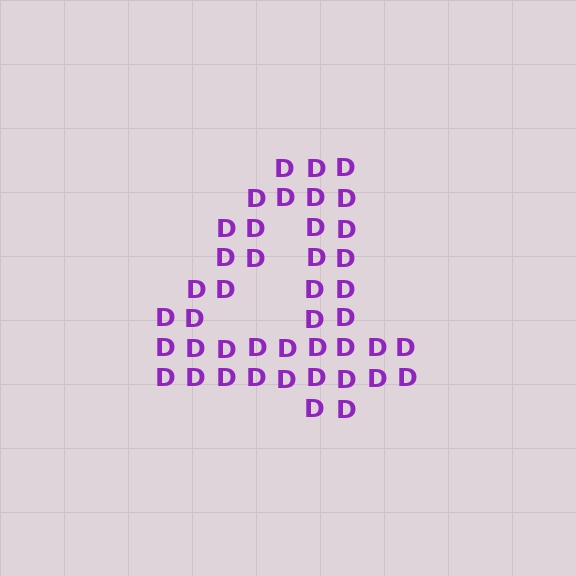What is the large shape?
The large shape is the digit 4.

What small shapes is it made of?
It is made of small letter D's.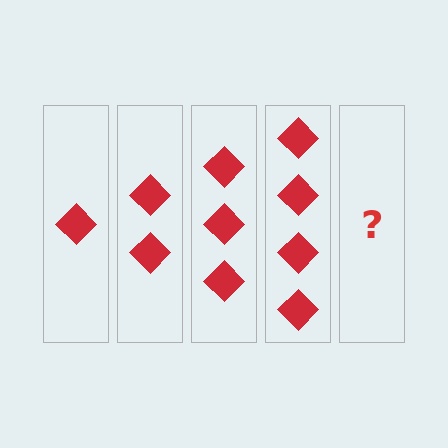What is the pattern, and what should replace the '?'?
The pattern is that each step adds one more diamond. The '?' should be 5 diamonds.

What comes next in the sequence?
The next element should be 5 diamonds.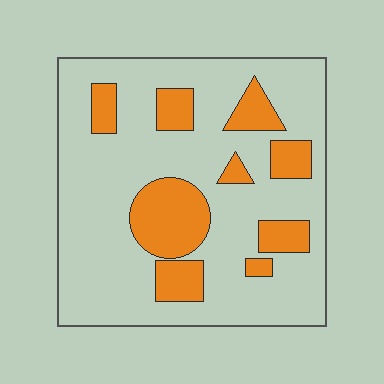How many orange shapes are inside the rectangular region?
9.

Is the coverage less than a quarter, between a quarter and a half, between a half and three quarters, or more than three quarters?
Less than a quarter.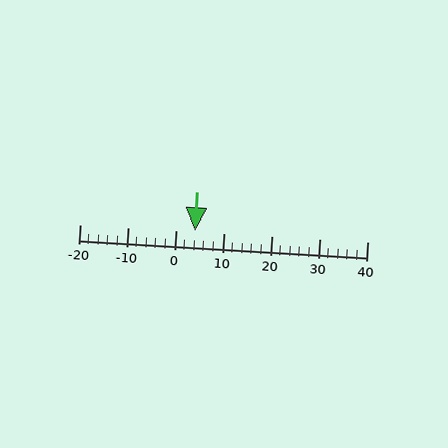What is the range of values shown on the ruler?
The ruler shows values from -20 to 40.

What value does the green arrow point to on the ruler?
The green arrow points to approximately 4.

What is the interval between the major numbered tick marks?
The major tick marks are spaced 10 units apart.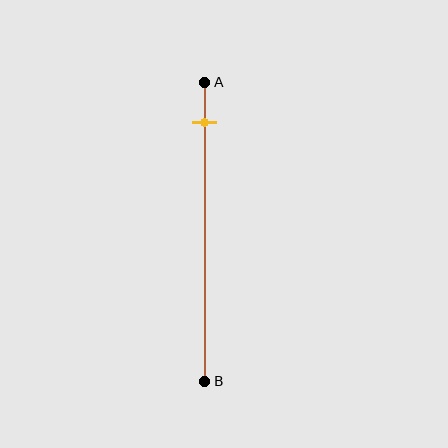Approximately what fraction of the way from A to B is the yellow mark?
The yellow mark is approximately 15% of the way from A to B.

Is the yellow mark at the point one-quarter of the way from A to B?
No, the mark is at about 15% from A, not at the 25% one-quarter point.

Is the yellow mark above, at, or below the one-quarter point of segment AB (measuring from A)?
The yellow mark is above the one-quarter point of segment AB.